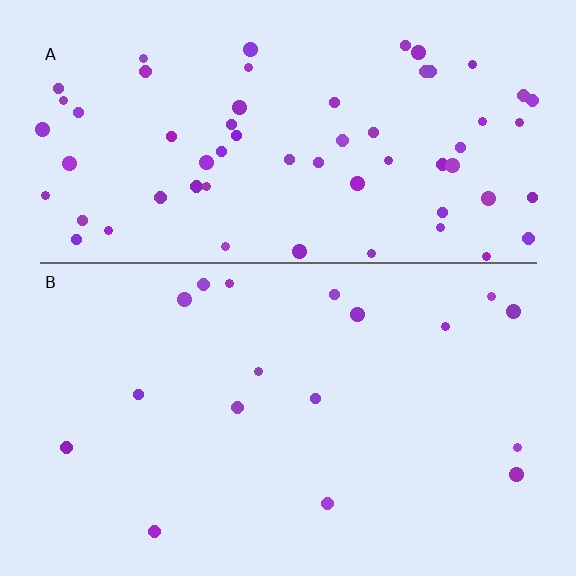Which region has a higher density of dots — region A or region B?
A (the top).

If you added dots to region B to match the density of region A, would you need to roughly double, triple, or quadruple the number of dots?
Approximately quadruple.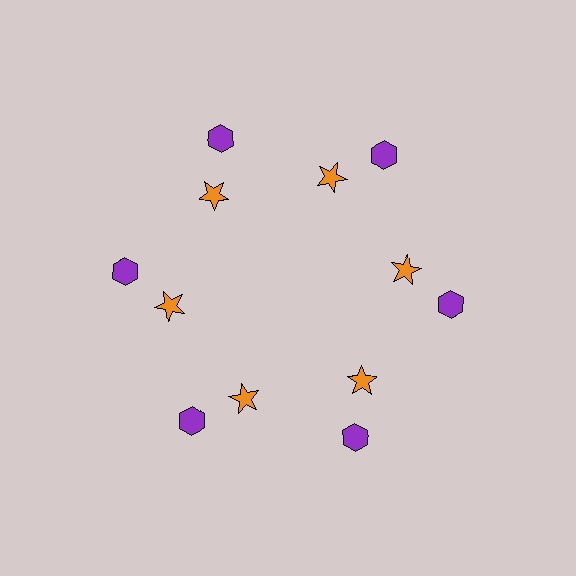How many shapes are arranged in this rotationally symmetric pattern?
There are 12 shapes, arranged in 6 groups of 2.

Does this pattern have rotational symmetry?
Yes, this pattern has 6-fold rotational symmetry. It looks the same after rotating 60 degrees around the center.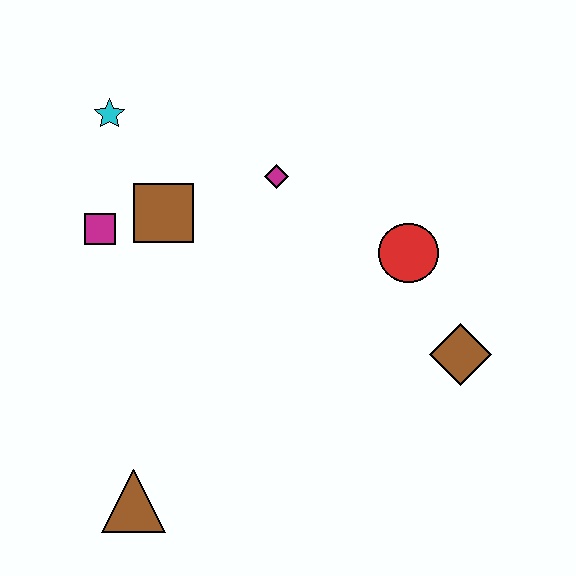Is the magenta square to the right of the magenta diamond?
No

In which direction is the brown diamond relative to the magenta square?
The brown diamond is to the right of the magenta square.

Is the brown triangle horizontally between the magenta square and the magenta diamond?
Yes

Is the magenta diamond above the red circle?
Yes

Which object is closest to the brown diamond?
The red circle is closest to the brown diamond.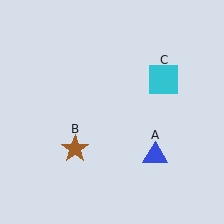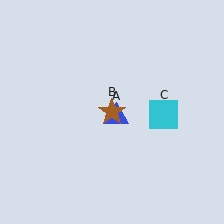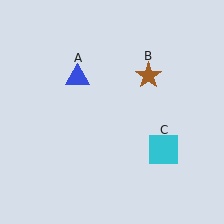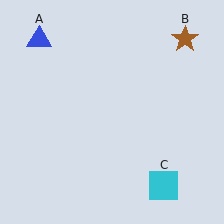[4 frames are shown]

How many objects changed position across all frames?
3 objects changed position: blue triangle (object A), brown star (object B), cyan square (object C).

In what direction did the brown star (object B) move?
The brown star (object B) moved up and to the right.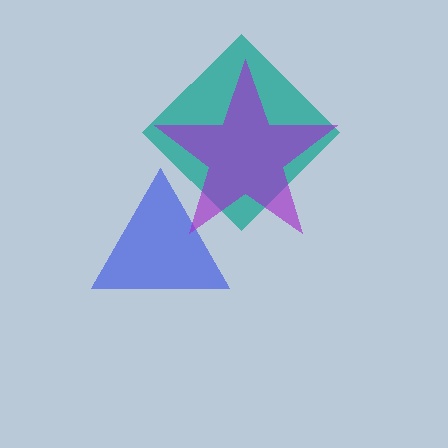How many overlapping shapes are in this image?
There are 3 overlapping shapes in the image.